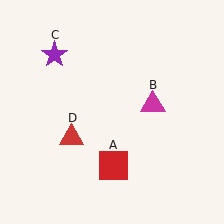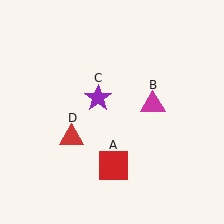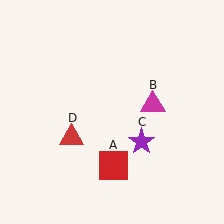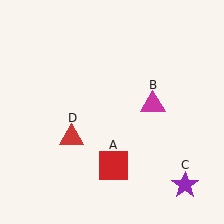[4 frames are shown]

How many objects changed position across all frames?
1 object changed position: purple star (object C).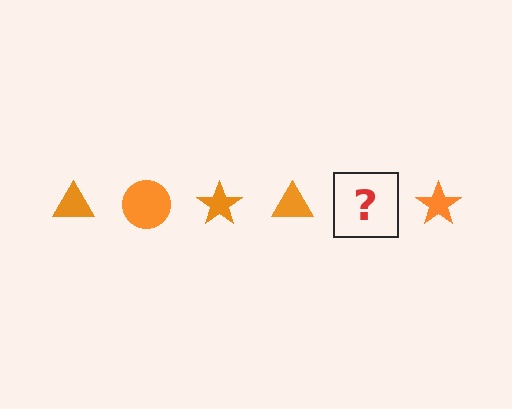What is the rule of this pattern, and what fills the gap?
The rule is that the pattern cycles through triangle, circle, star shapes in orange. The gap should be filled with an orange circle.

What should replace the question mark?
The question mark should be replaced with an orange circle.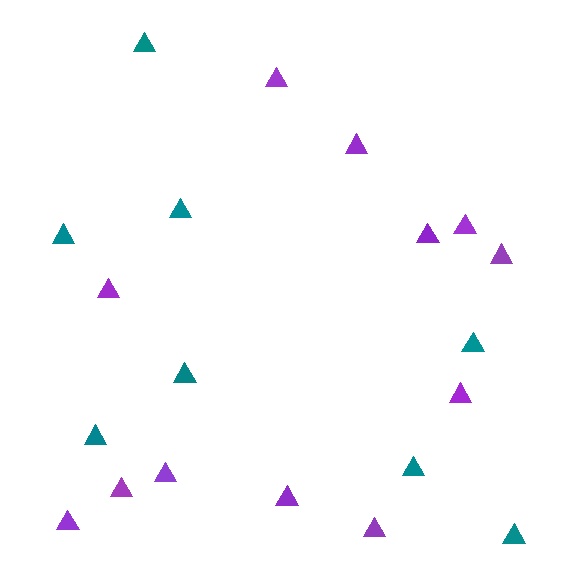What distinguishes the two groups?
There are 2 groups: one group of teal triangles (8) and one group of purple triangles (12).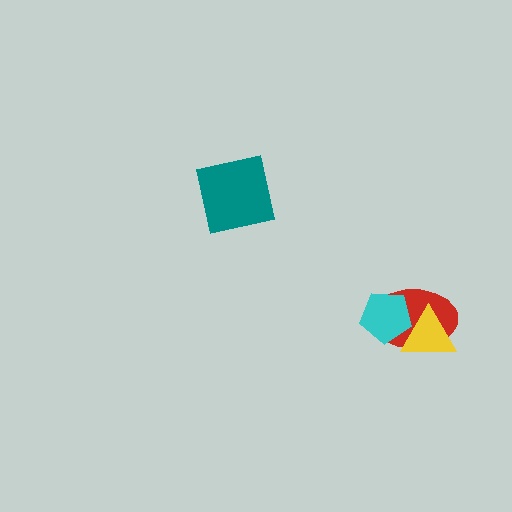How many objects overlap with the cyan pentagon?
2 objects overlap with the cyan pentagon.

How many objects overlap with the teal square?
0 objects overlap with the teal square.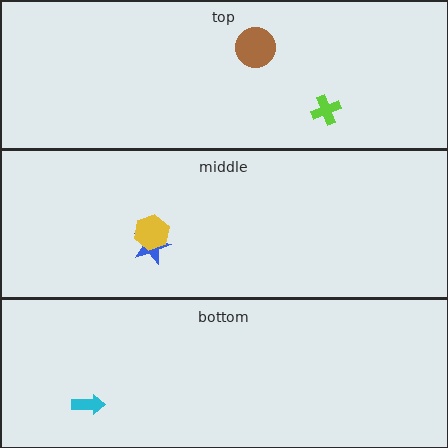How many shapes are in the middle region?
2.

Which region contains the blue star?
The middle region.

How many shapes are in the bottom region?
1.